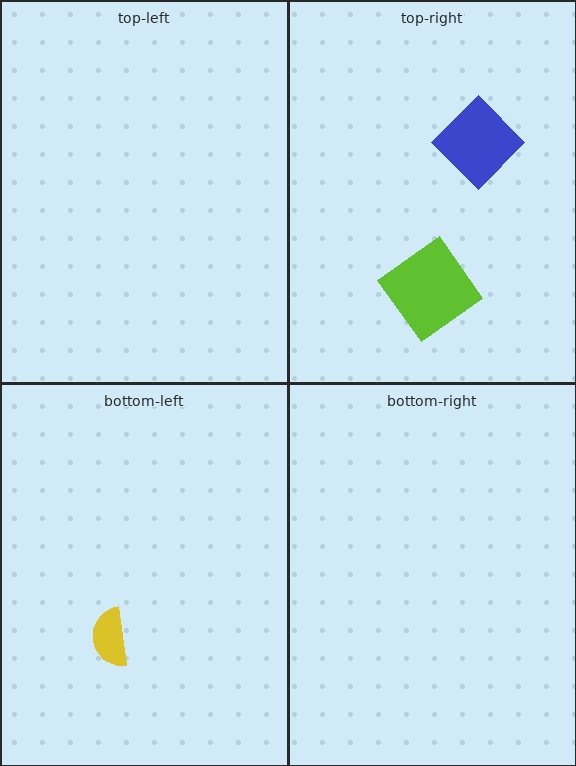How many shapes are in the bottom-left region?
1.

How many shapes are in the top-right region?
2.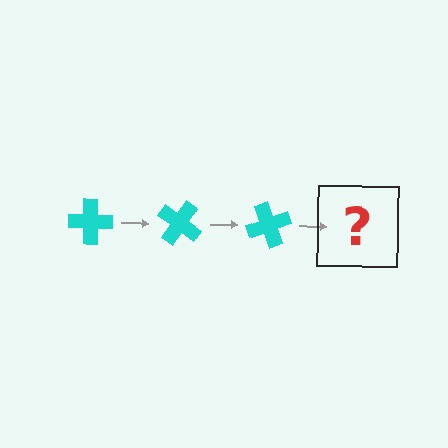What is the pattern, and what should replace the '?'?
The pattern is that the cross rotates 35 degrees each step. The '?' should be a cyan cross rotated 105 degrees.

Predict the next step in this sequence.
The next step is a cyan cross rotated 105 degrees.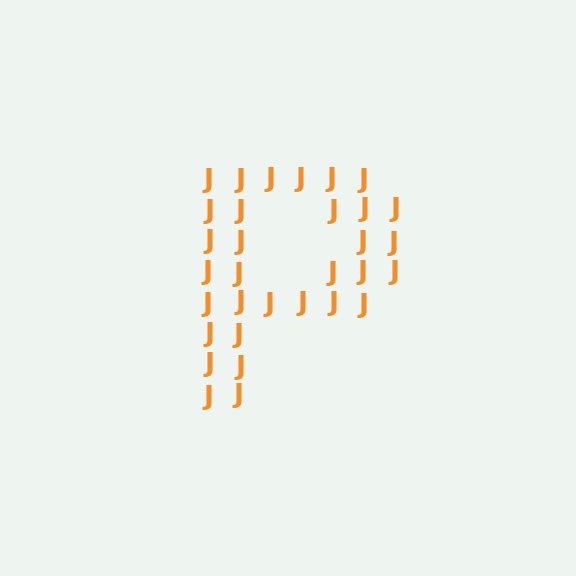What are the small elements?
The small elements are letter J's.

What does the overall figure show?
The overall figure shows the letter P.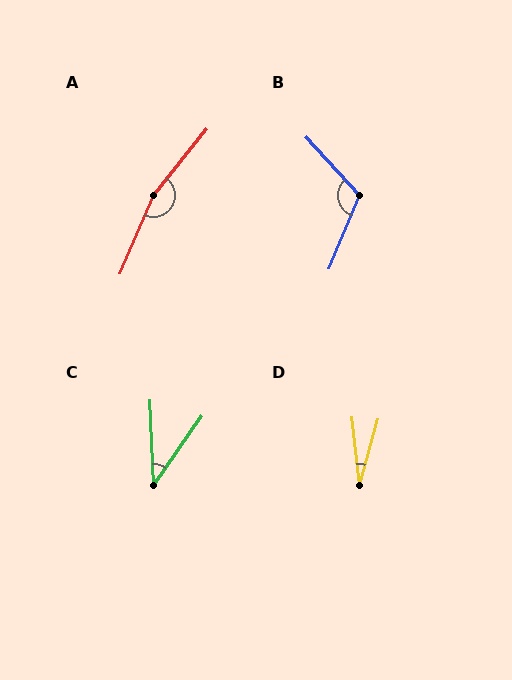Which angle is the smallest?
D, at approximately 22 degrees.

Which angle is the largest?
A, at approximately 164 degrees.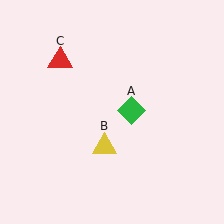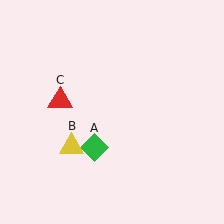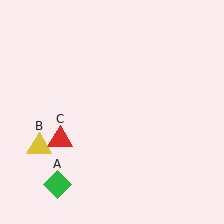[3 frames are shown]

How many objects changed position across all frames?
3 objects changed position: green diamond (object A), yellow triangle (object B), red triangle (object C).